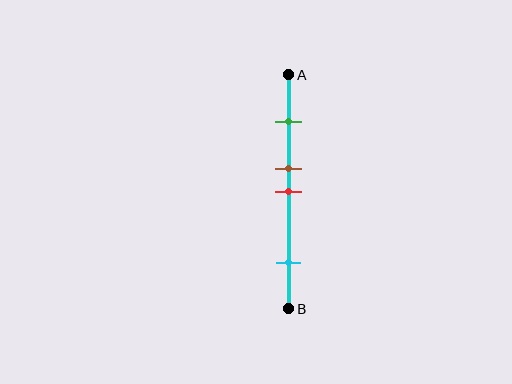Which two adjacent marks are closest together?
The brown and red marks are the closest adjacent pair.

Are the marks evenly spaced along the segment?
No, the marks are not evenly spaced.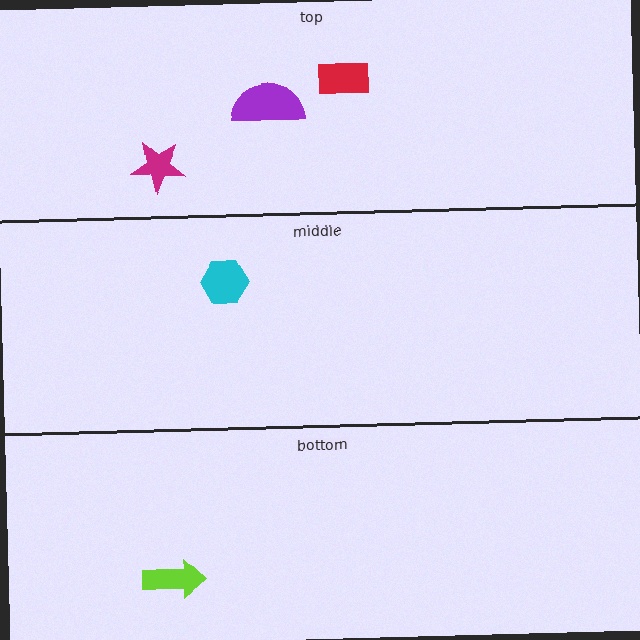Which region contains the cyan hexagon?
The middle region.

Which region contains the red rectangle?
The top region.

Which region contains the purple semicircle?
The top region.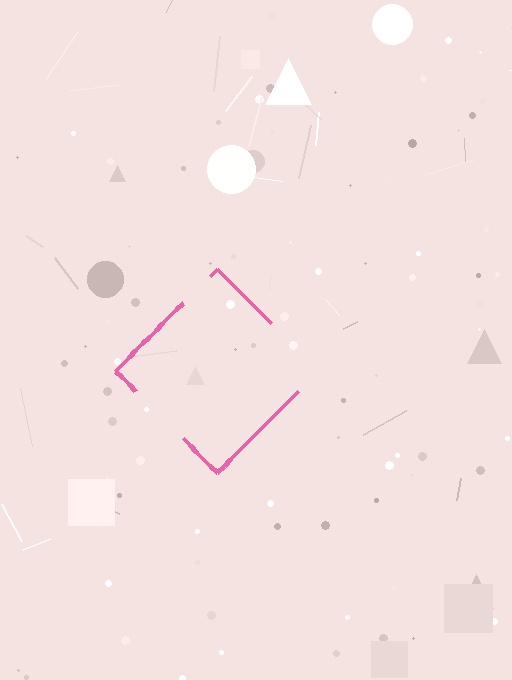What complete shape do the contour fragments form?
The contour fragments form a diamond.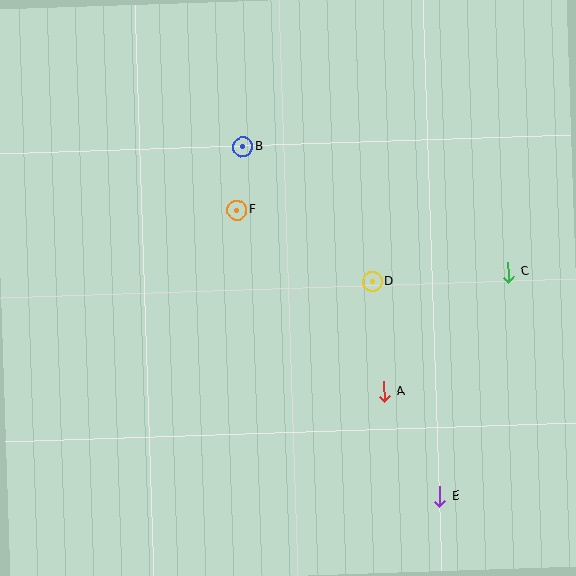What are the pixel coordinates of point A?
Point A is at (384, 392).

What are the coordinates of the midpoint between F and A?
The midpoint between F and A is at (310, 301).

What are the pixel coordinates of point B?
Point B is at (243, 147).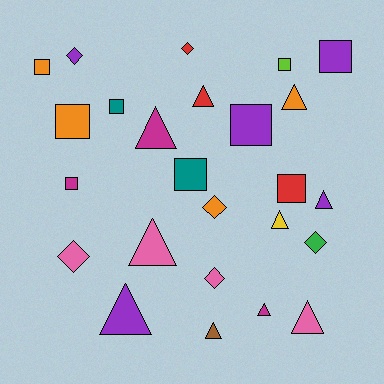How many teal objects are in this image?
There are 2 teal objects.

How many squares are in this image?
There are 9 squares.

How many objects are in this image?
There are 25 objects.